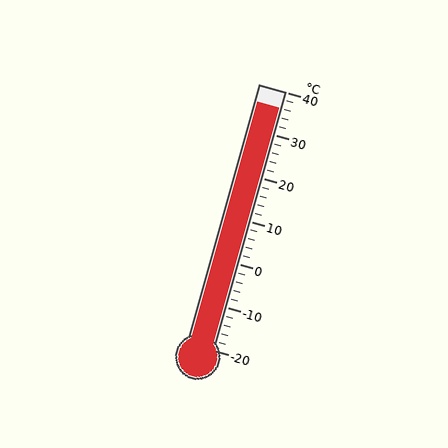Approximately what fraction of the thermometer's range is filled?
The thermometer is filled to approximately 95% of its range.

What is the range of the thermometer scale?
The thermometer scale ranges from -20°C to 40°C.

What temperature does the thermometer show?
The thermometer shows approximately 36°C.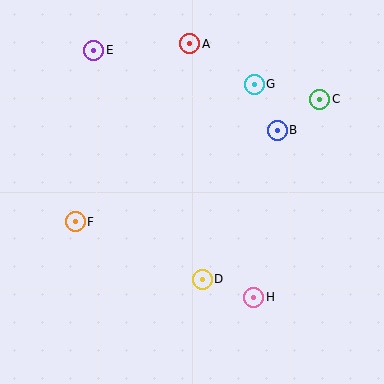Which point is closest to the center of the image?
Point D at (202, 279) is closest to the center.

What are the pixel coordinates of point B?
Point B is at (277, 130).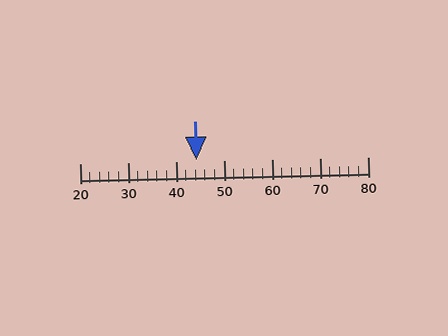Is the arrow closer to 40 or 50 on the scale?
The arrow is closer to 40.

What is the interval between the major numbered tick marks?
The major tick marks are spaced 10 units apart.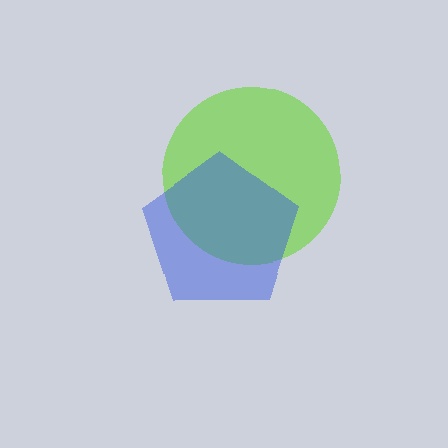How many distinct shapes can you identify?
There are 2 distinct shapes: a lime circle, a blue pentagon.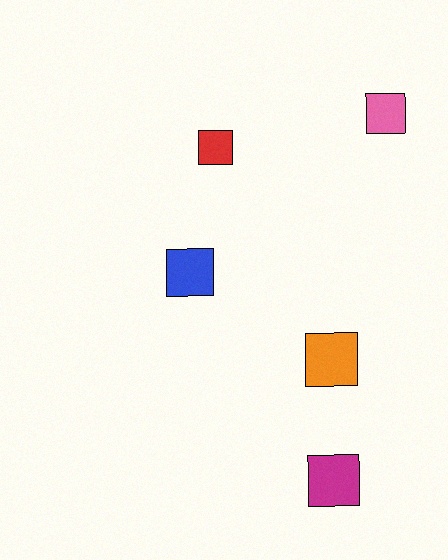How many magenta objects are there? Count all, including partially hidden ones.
There is 1 magenta object.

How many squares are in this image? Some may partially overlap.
There are 5 squares.